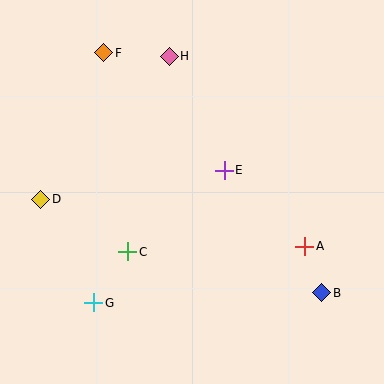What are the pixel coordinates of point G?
Point G is at (94, 303).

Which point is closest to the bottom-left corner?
Point G is closest to the bottom-left corner.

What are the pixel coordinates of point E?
Point E is at (224, 170).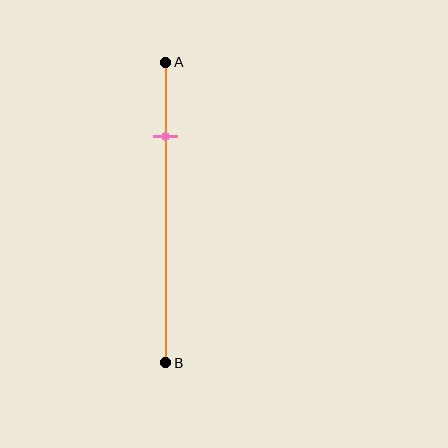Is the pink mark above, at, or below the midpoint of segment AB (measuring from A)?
The pink mark is above the midpoint of segment AB.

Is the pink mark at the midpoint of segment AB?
No, the mark is at about 25% from A, not at the 50% midpoint.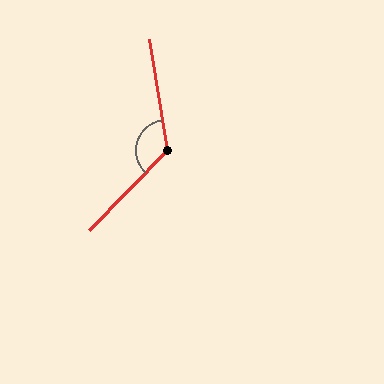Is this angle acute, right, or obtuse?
It is obtuse.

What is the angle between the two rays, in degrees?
Approximately 127 degrees.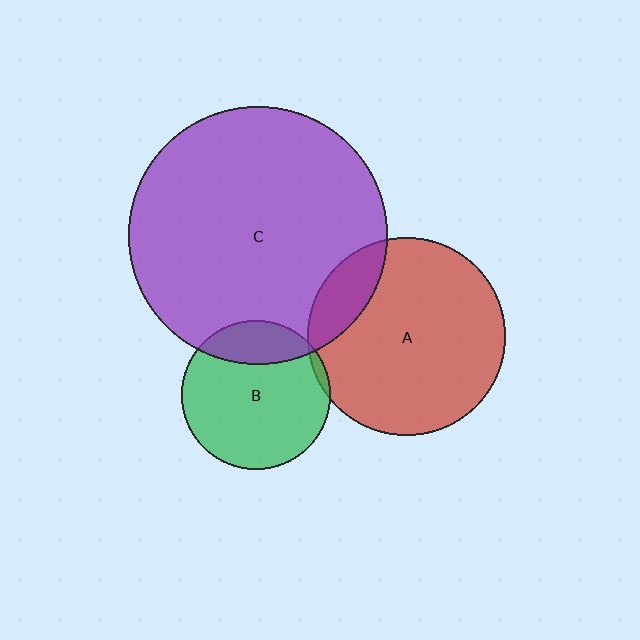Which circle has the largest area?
Circle C (purple).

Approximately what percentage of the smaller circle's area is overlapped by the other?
Approximately 5%.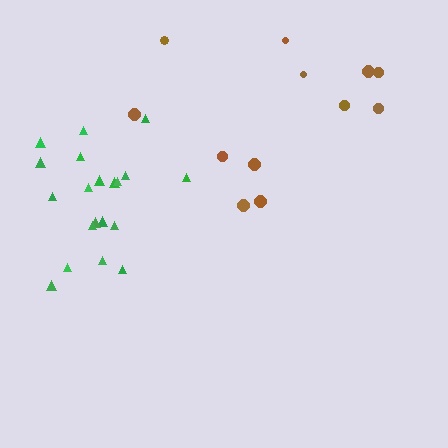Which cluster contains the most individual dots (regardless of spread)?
Green (20).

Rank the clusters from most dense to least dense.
green, brown.